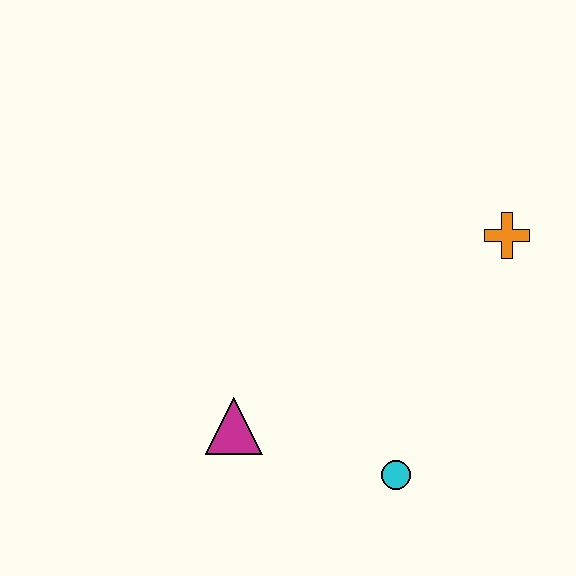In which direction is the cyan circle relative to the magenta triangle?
The cyan circle is to the right of the magenta triangle.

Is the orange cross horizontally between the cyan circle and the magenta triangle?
No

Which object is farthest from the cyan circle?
The orange cross is farthest from the cyan circle.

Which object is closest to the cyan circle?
The magenta triangle is closest to the cyan circle.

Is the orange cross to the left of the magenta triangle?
No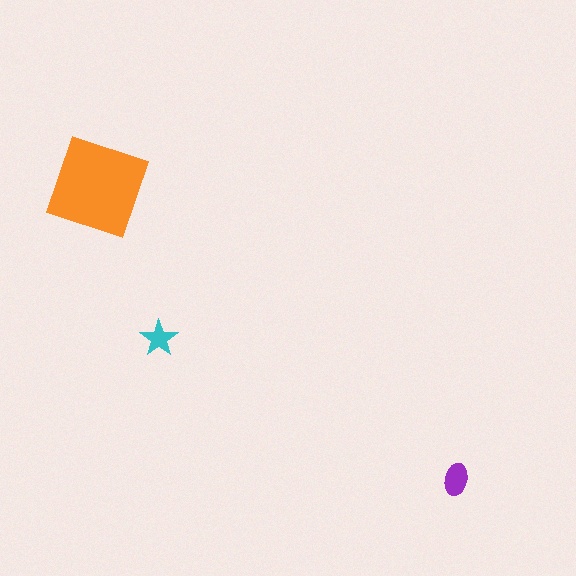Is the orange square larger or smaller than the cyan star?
Larger.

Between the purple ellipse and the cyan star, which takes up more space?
The purple ellipse.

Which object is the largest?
The orange square.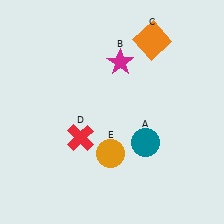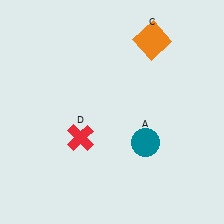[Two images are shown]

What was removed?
The magenta star (B), the orange circle (E) were removed in Image 2.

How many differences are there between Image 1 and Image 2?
There are 2 differences between the two images.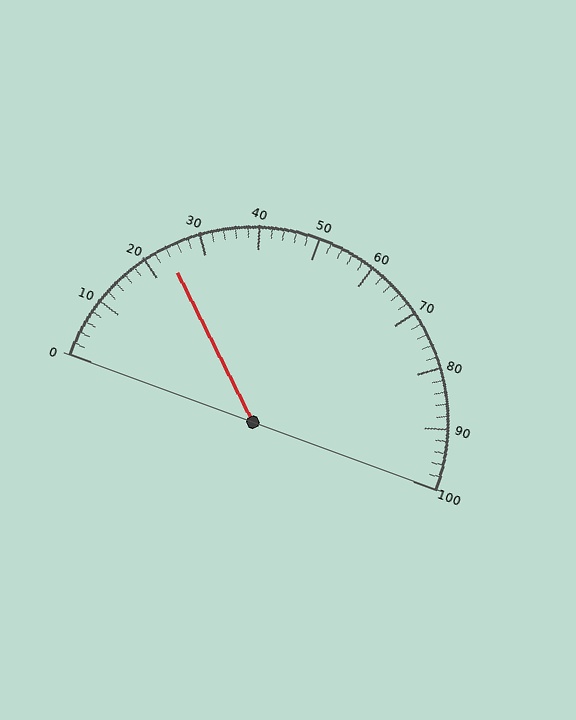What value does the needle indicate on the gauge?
The needle indicates approximately 24.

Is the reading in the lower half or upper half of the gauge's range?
The reading is in the lower half of the range (0 to 100).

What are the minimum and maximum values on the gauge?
The gauge ranges from 0 to 100.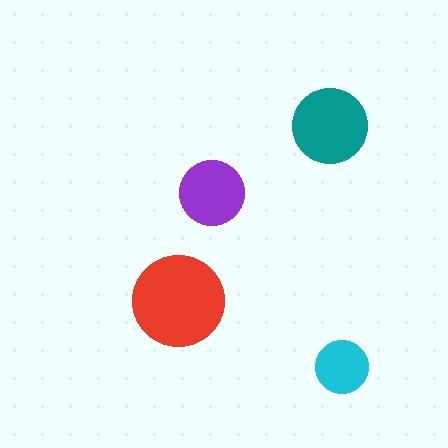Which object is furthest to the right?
The cyan circle is rightmost.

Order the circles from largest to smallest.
the red one, the teal one, the purple one, the cyan one.